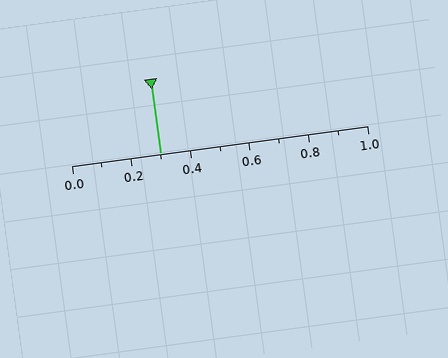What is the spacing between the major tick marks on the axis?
The major ticks are spaced 0.2 apart.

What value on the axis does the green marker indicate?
The marker indicates approximately 0.3.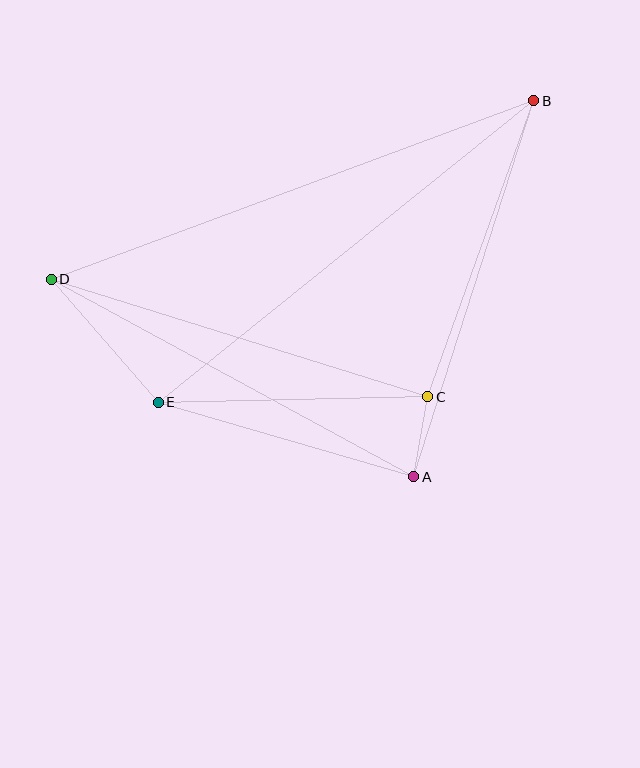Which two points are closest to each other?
Points A and C are closest to each other.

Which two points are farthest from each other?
Points B and D are farthest from each other.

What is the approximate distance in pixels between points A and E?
The distance between A and E is approximately 266 pixels.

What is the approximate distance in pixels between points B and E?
The distance between B and E is approximately 482 pixels.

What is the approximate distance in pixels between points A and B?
The distance between A and B is approximately 395 pixels.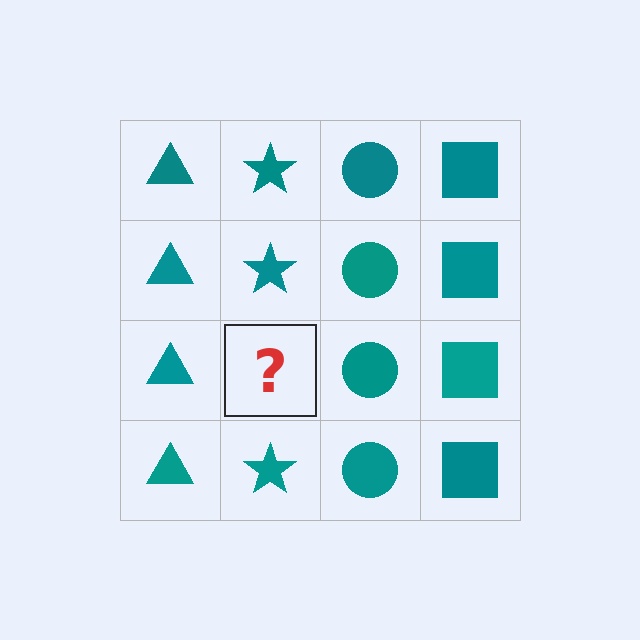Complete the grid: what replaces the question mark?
The question mark should be replaced with a teal star.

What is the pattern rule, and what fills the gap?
The rule is that each column has a consistent shape. The gap should be filled with a teal star.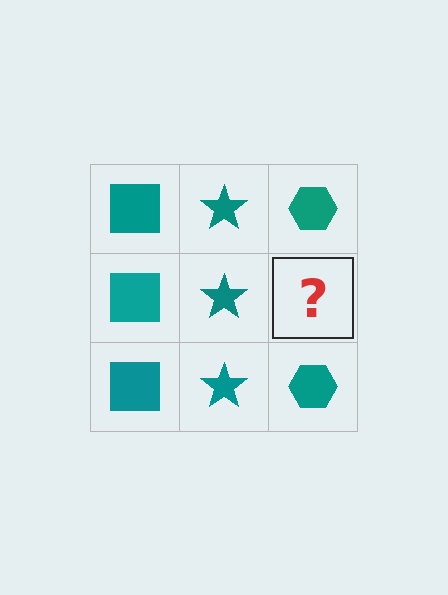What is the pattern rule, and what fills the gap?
The rule is that each column has a consistent shape. The gap should be filled with a teal hexagon.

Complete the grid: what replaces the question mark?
The question mark should be replaced with a teal hexagon.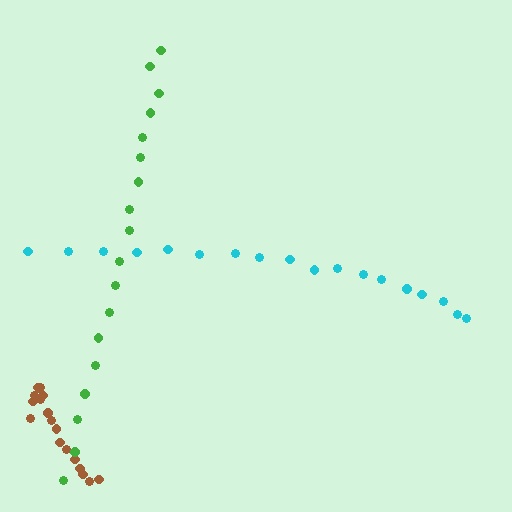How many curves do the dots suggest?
There are 3 distinct paths.